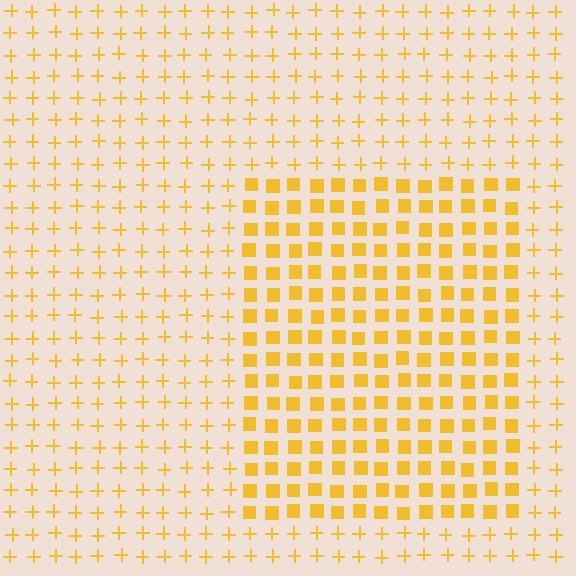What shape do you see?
I see a rectangle.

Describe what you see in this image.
The image is filled with small yellow elements arranged in a uniform grid. A rectangle-shaped region contains squares, while the surrounding area contains plus signs. The boundary is defined purely by the change in element shape.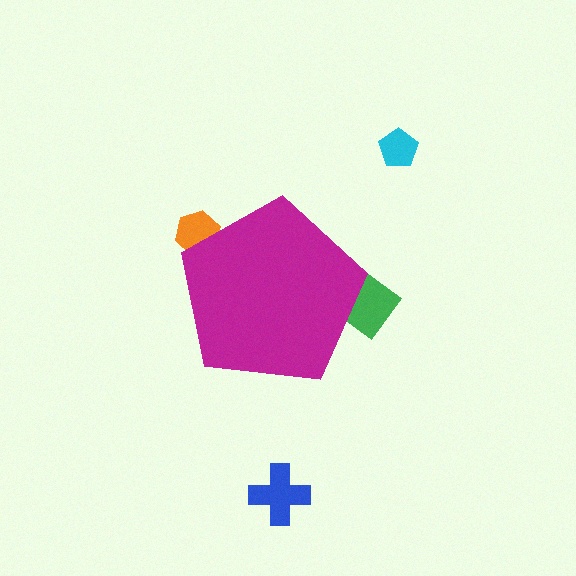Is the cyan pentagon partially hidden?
No, the cyan pentagon is fully visible.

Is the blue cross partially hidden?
No, the blue cross is fully visible.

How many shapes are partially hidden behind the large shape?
2 shapes are partially hidden.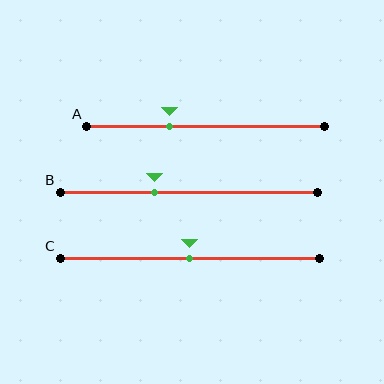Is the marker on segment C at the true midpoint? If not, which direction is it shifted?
Yes, the marker on segment C is at the true midpoint.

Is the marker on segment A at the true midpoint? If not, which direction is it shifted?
No, the marker on segment A is shifted to the left by about 15% of the segment length.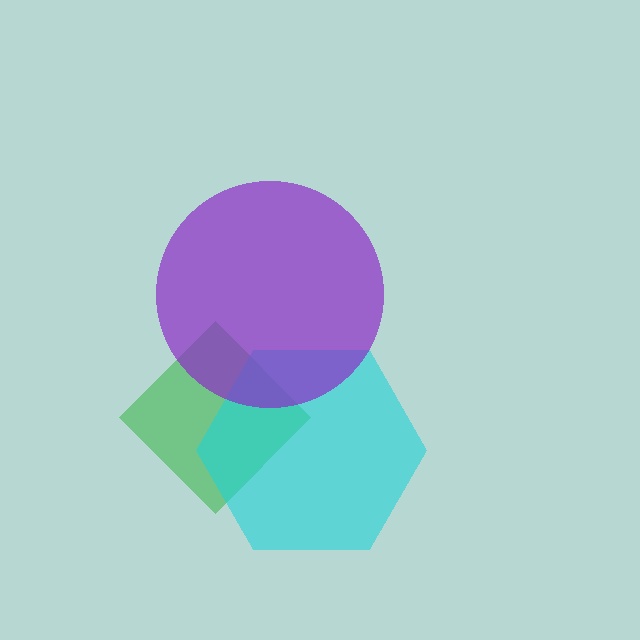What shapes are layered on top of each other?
The layered shapes are: a green diamond, a cyan hexagon, a purple circle.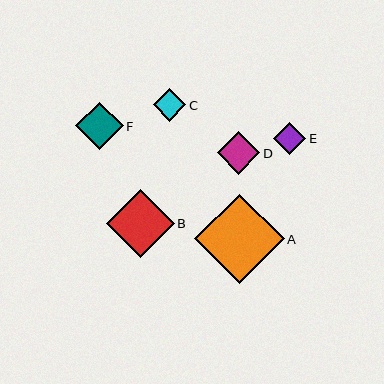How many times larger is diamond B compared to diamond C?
Diamond B is approximately 2.1 times the size of diamond C.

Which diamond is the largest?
Diamond A is the largest with a size of approximately 89 pixels.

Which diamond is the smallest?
Diamond C is the smallest with a size of approximately 32 pixels.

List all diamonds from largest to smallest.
From largest to smallest: A, B, F, D, E, C.